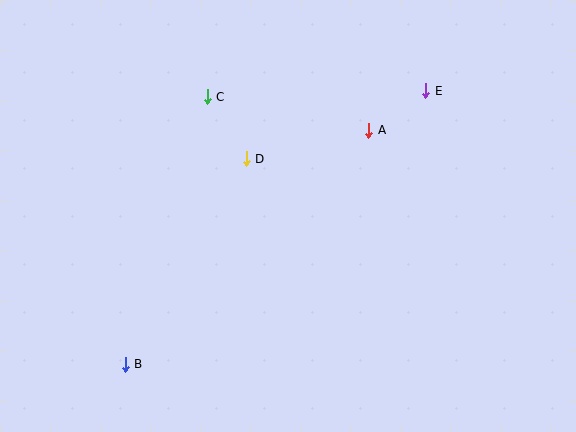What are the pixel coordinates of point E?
Point E is at (426, 91).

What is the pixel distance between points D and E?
The distance between D and E is 192 pixels.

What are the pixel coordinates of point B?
Point B is at (125, 364).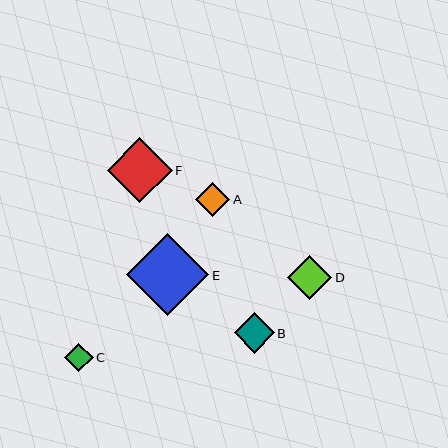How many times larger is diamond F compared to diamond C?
Diamond F is approximately 2.3 times the size of diamond C.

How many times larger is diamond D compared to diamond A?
Diamond D is approximately 1.3 times the size of diamond A.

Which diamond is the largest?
Diamond E is the largest with a size of approximately 82 pixels.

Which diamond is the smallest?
Diamond C is the smallest with a size of approximately 29 pixels.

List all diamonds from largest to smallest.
From largest to smallest: E, F, D, B, A, C.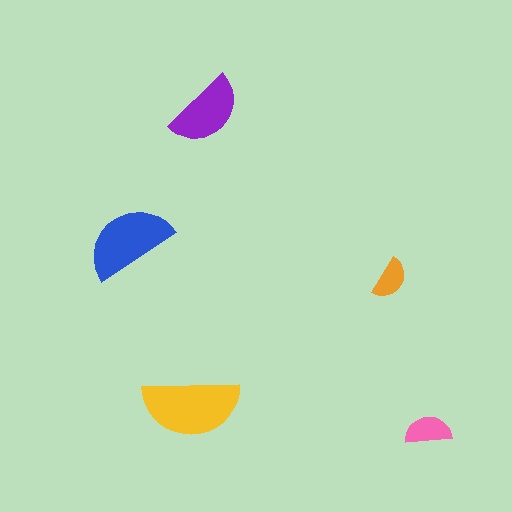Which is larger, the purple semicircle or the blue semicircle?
The blue one.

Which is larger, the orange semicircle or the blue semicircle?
The blue one.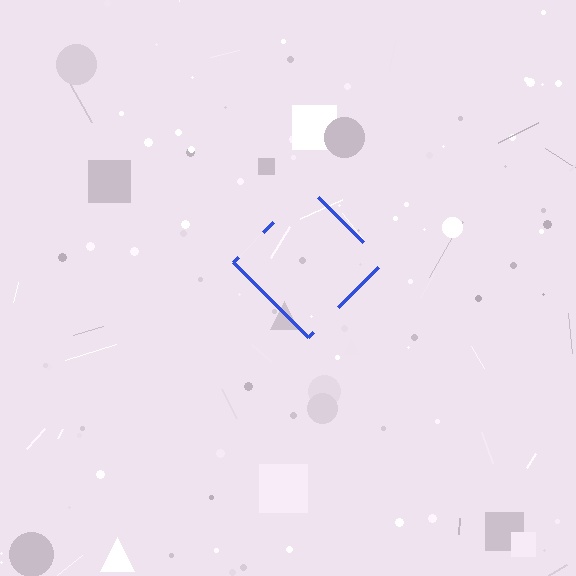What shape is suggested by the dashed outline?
The dashed outline suggests a diamond.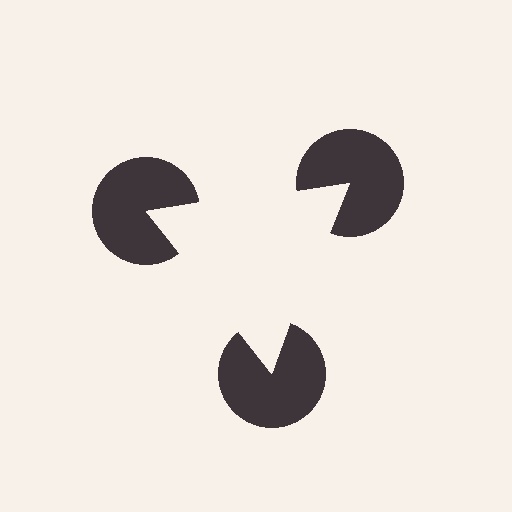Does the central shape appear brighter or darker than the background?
It typically appears slightly brighter than the background, even though no actual brightness change is drawn.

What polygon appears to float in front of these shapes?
An illusory triangle — its edges are inferred from the aligned wedge cuts in the pac-man discs, not physically drawn.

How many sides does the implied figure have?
3 sides.